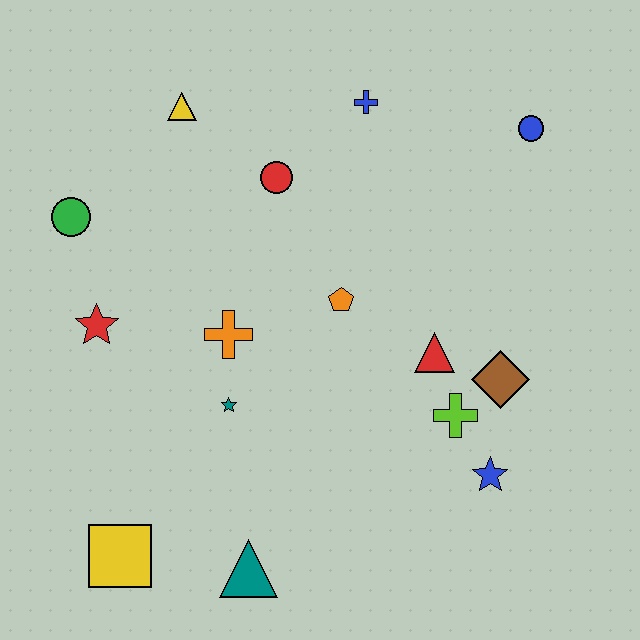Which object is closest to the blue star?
The lime cross is closest to the blue star.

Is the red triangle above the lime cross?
Yes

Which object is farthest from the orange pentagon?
The yellow square is farthest from the orange pentagon.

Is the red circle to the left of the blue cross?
Yes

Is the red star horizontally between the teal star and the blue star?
No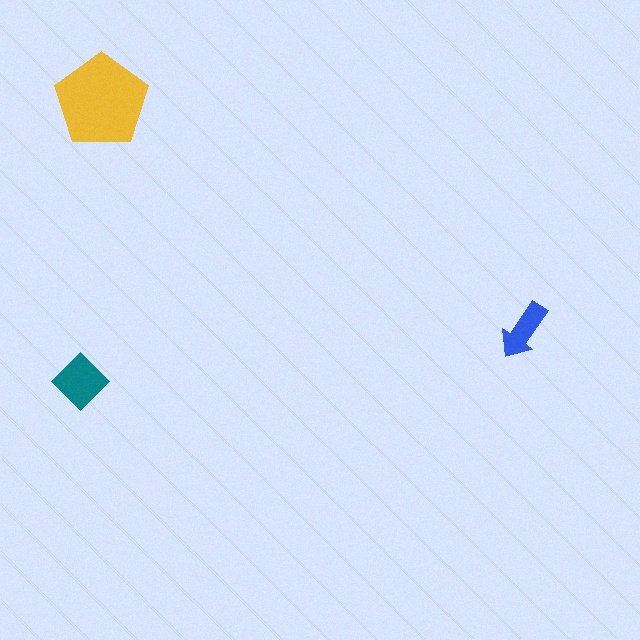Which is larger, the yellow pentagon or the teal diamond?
The yellow pentagon.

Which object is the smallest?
The blue arrow.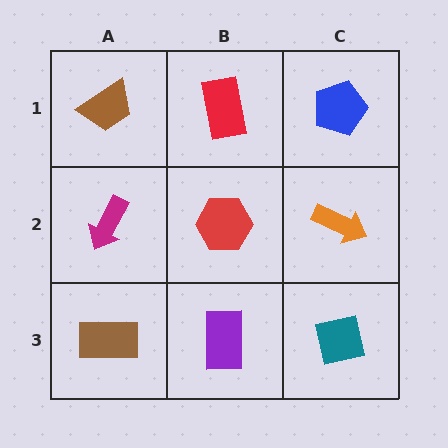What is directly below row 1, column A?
A magenta arrow.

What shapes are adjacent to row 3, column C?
An orange arrow (row 2, column C), a purple rectangle (row 3, column B).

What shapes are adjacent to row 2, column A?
A brown trapezoid (row 1, column A), a brown rectangle (row 3, column A), a red hexagon (row 2, column B).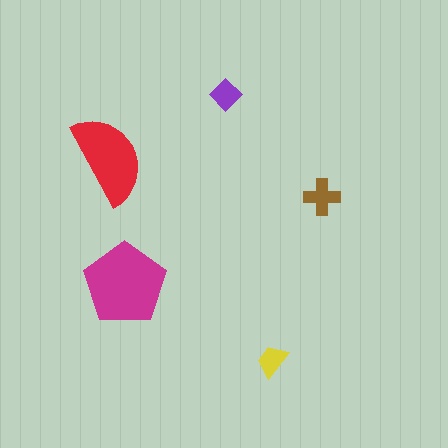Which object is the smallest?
The yellow trapezoid.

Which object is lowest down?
The yellow trapezoid is bottommost.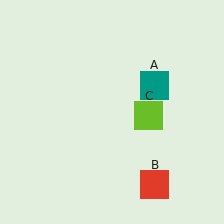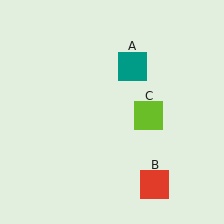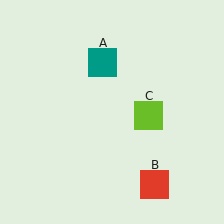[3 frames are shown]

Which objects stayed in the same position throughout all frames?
Red square (object B) and lime square (object C) remained stationary.